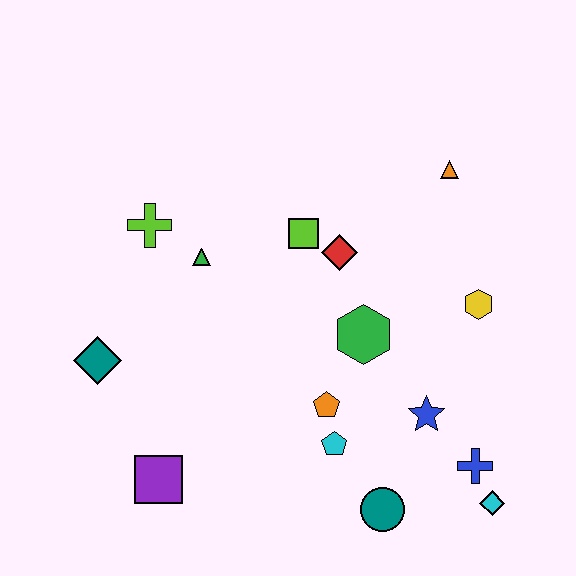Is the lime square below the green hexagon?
No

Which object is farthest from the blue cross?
The lime cross is farthest from the blue cross.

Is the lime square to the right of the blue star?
No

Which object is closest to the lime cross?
The green triangle is closest to the lime cross.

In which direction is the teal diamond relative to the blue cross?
The teal diamond is to the left of the blue cross.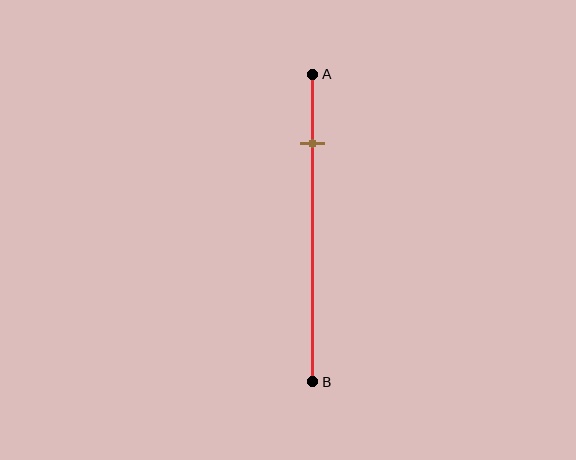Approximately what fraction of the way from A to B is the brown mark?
The brown mark is approximately 20% of the way from A to B.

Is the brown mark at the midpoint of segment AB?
No, the mark is at about 20% from A, not at the 50% midpoint.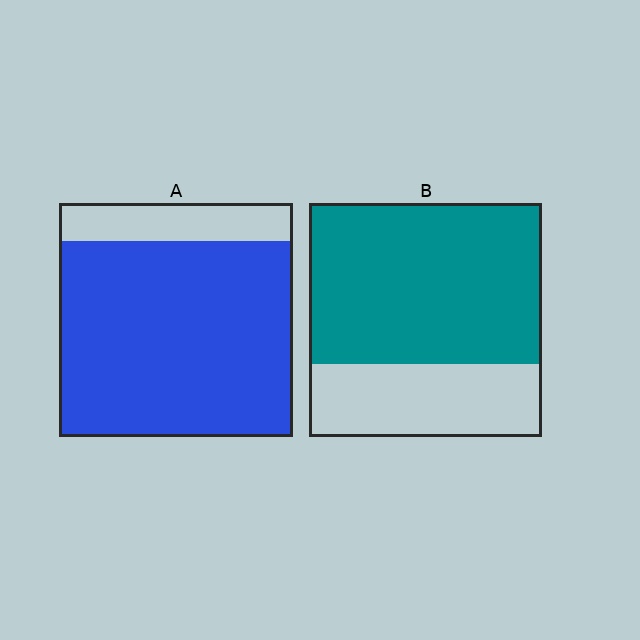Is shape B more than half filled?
Yes.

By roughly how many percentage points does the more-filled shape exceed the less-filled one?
By roughly 15 percentage points (A over B).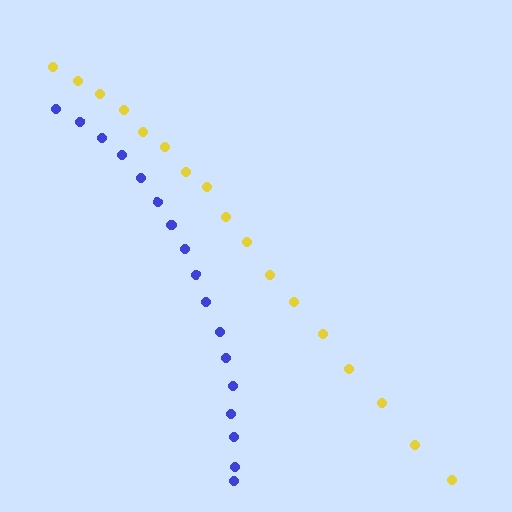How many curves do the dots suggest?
There are 2 distinct paths.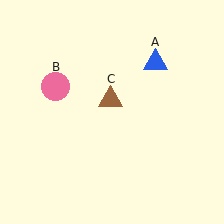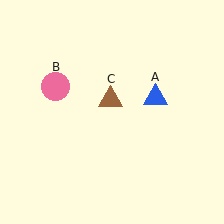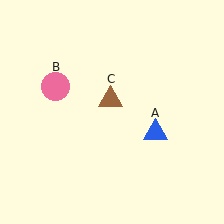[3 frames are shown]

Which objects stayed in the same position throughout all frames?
Pink circle (object B) and brown triangle (object C) remained stationary.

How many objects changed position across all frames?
1 object changed position: blue triangle (object A).